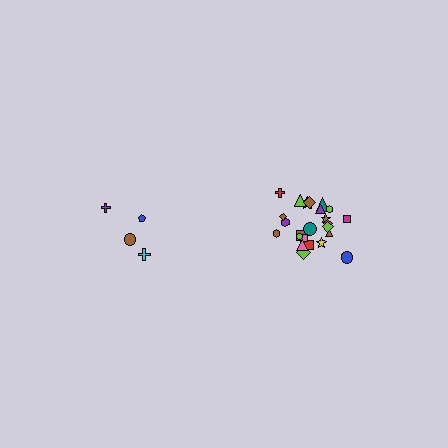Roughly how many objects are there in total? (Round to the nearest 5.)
Roughly 30 objects in total.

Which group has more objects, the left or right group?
The right group.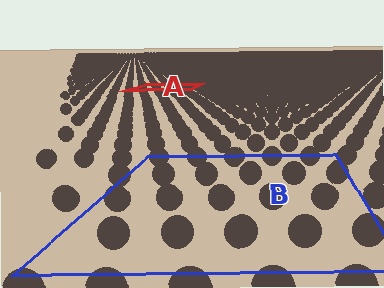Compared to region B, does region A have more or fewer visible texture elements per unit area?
Region A has more texture elements per unit area — they are packed more densely because it is farther away.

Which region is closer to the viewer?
Region B is closer. The texture elements there are larger and more spread out.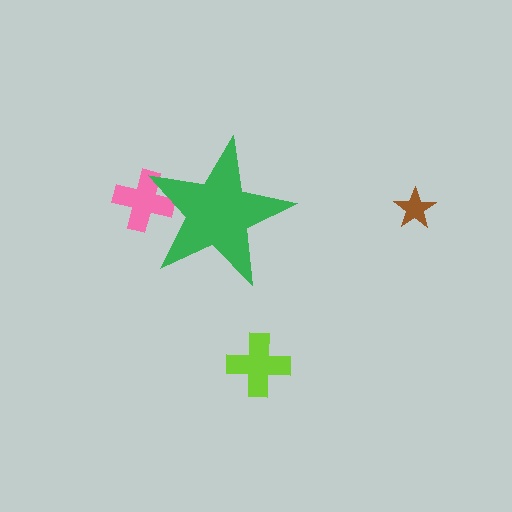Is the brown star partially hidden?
No, the brown star is fully visible.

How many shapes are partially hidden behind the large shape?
1 shape is partially hidden.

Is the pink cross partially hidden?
Yes, the pink cross is partially hidden behind the green star.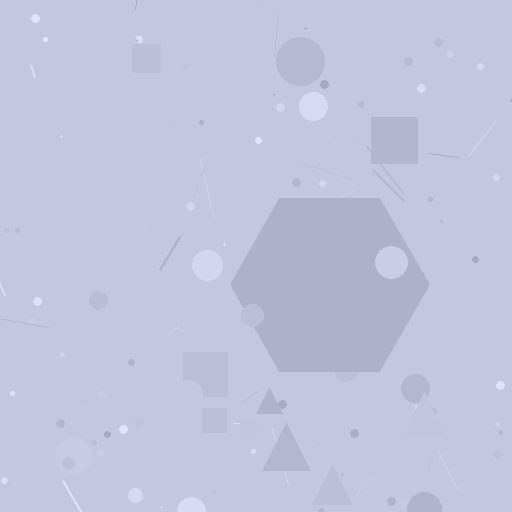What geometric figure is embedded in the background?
A hexagon is embedded in the background.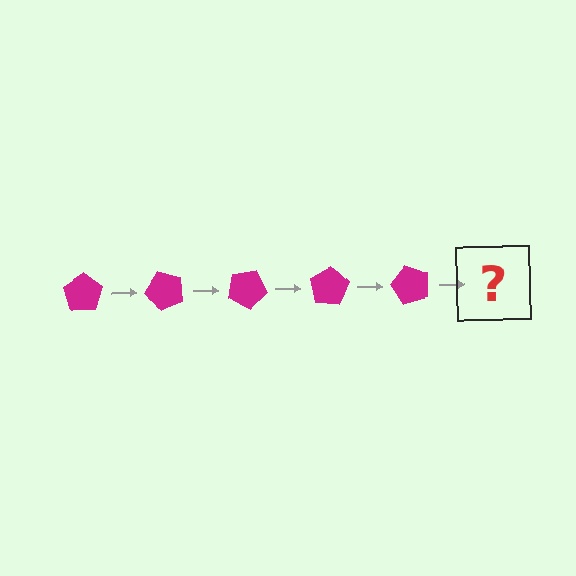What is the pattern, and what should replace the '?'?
The pattern is that the pentagon rotates 50 degrees each step. The '?' should be a magenta pentagon rotated 250 degrees.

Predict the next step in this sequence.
The next step is a magenta pentagon rotated 250 degrees.